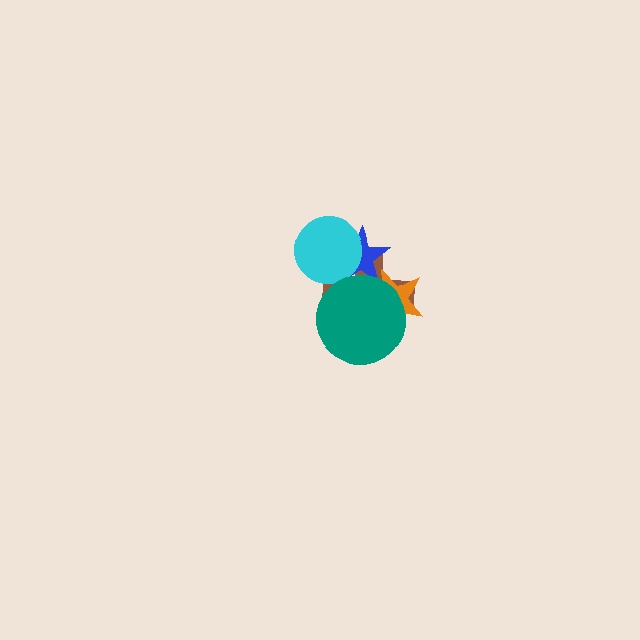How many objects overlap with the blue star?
4 objects overlap with the blue star.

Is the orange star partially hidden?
Yes, it is partially covered by another shape.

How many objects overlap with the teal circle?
3 objects overlap with the teal circle.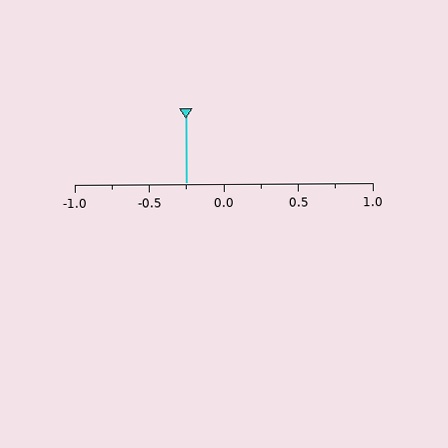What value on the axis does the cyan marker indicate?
The marker indicates approximately -0.25.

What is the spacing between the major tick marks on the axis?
The major ticks are spaced 0.5 apart.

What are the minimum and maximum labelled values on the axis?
The axis runs from -1.0 to 1.0.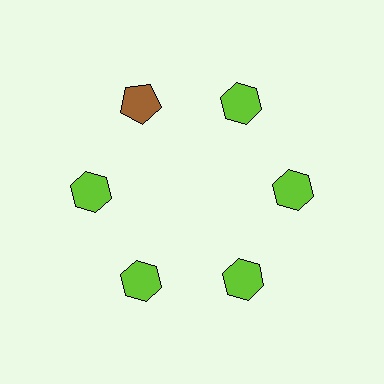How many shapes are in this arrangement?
There are 6 shapes arranged in a ring pattern.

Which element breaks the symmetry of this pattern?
The brown pentagon at roughly the 11 o'clock position breaks the symmetry. All other shapes are lime hexagons.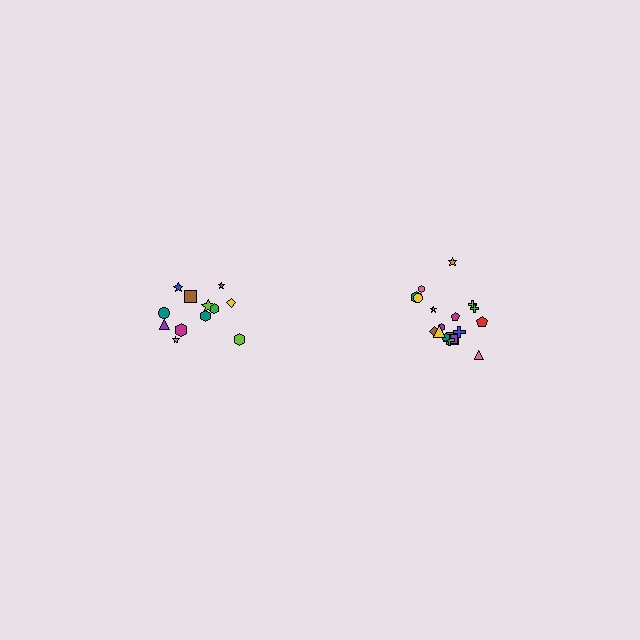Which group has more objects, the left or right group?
The right group.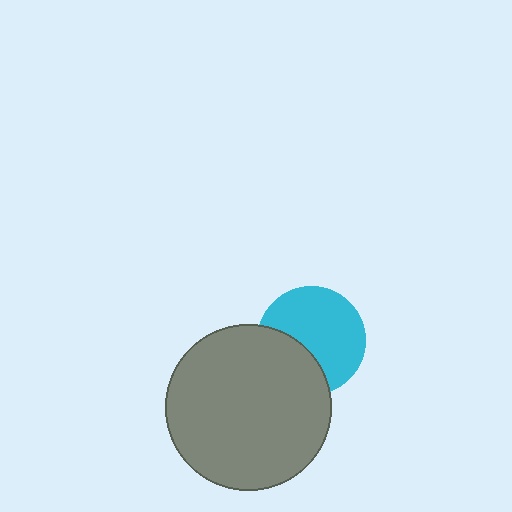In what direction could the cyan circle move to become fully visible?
The cyan circle could move toward the upper-right. That would shift it out from behind the gray circle entirely.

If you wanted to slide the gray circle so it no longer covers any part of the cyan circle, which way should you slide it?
Slide it toward the lower-left — that is the most direct way to separate the two shapes.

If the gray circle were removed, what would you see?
You would see the complete cyan circle.